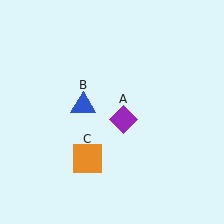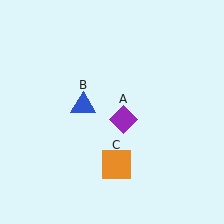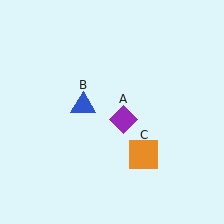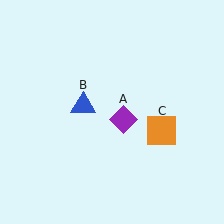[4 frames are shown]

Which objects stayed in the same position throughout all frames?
Purple diamond (object A) and blue triangle (object B) remained stationary.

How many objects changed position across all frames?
1 object changed position: orange square (object C).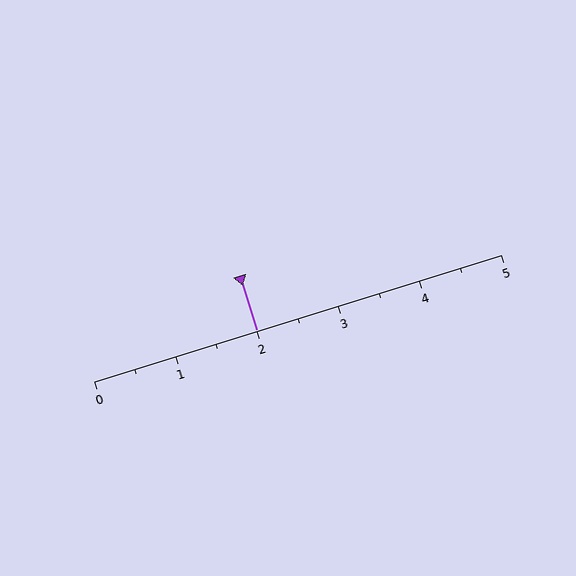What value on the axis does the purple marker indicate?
The marker indicates approximately 2.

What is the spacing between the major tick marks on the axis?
The major ticks are spaced 1 apart.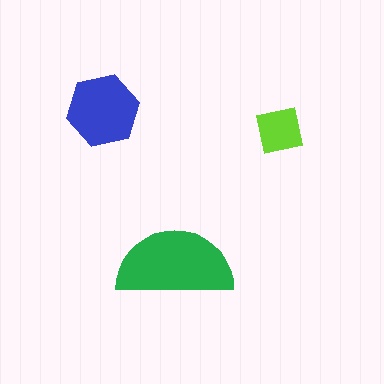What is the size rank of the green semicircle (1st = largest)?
1st.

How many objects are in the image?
There are 3 objects in the image.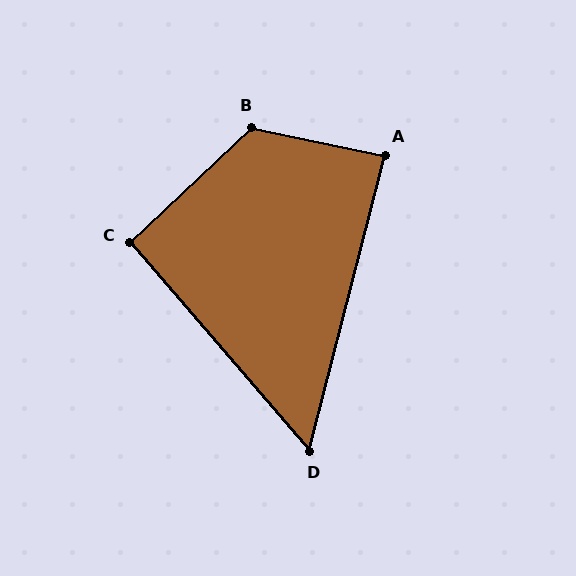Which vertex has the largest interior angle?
B, at approximately 125 degrees.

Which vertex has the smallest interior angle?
D, at approximately 55 degrees.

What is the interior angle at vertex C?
Approximately 93 degrees (approximately right).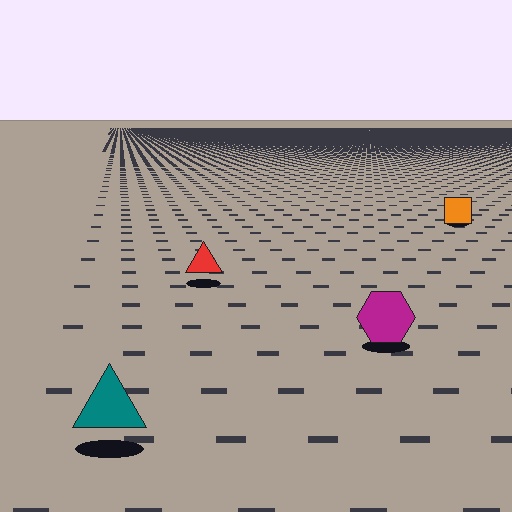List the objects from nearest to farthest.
From nearest to farthest: the teal triangle, the magenta hexagon, the red triangle, the orange square.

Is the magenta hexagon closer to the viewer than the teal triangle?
No. The teal triangle is closer — you can tell from the texture gradient: the ground texture is coarser near it.